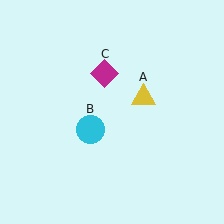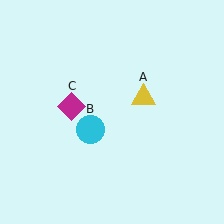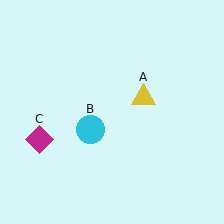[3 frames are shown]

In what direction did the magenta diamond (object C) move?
The magenta diamond (object C) moved down and to the left.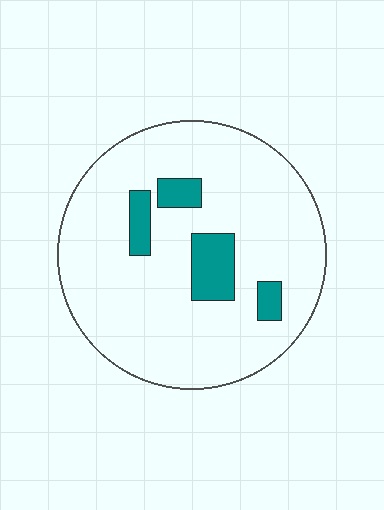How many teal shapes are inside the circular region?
4.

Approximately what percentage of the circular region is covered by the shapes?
Approximately 10%.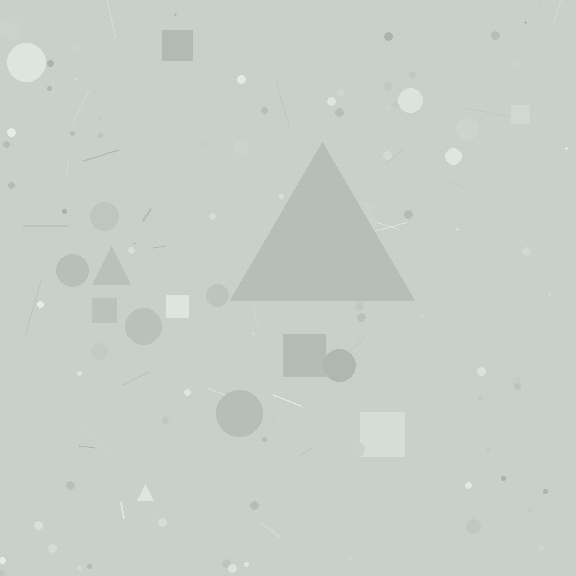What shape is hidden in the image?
A triangle is hidden in the image.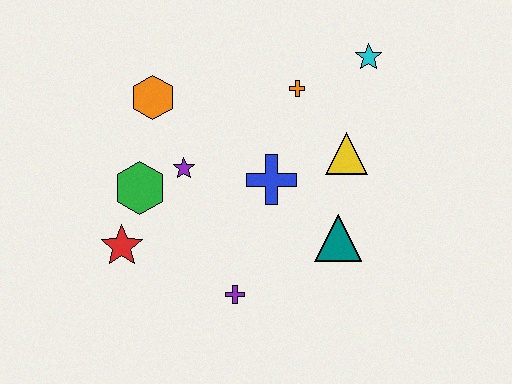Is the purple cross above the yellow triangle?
No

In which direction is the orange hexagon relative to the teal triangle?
The orange hexagon is to the left of the teal triangle.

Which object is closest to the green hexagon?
The purple star is closest to the green hexagon.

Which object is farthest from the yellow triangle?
The red star is farthest from the yellow triangle.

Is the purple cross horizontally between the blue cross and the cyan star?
No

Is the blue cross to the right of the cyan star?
No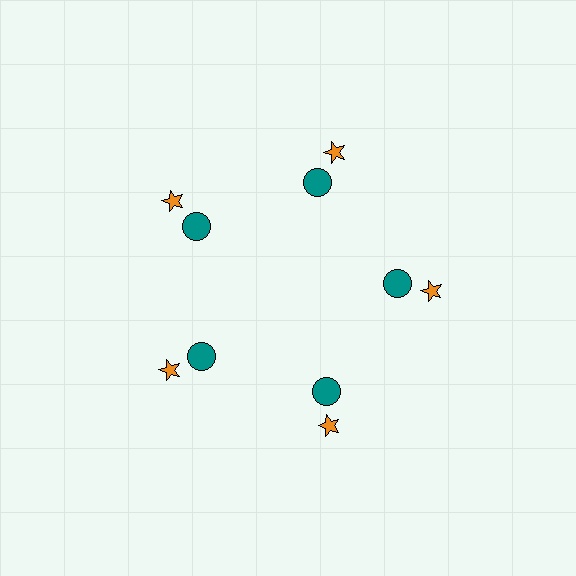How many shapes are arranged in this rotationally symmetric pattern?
There are 10 shapes, arranged in 5 groups of 2.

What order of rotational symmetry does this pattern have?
This pattern has 5-fold rotational symmetry.